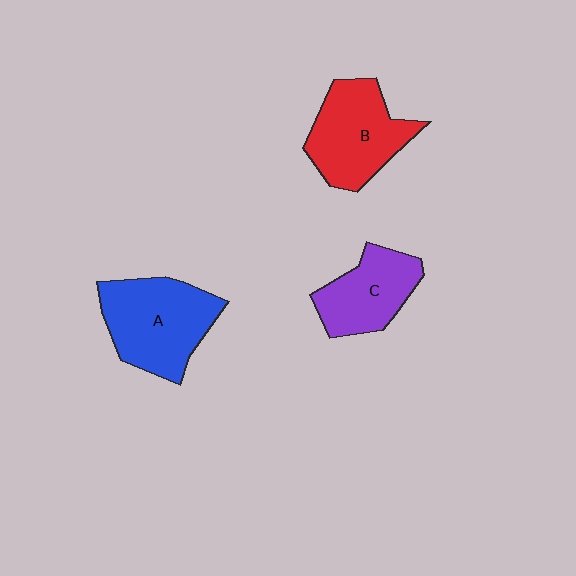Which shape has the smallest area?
Shape C (purple).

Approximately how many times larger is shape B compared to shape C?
Approximately 1.3 times.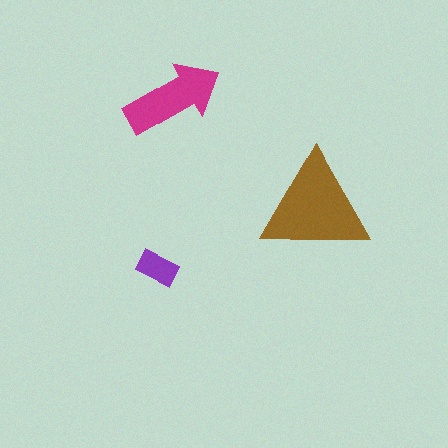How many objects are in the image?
There are 3 objects in the image.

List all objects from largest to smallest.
The brown triangle, the magenta arrow, the purple rectangle.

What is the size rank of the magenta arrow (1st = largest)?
2nd.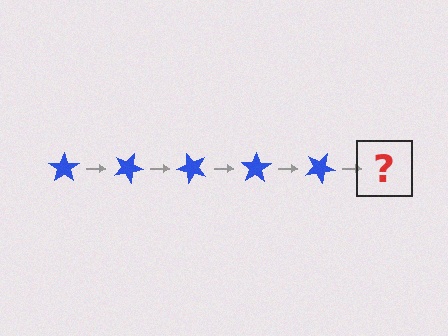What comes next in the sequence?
The next element should be a blue star rotated 125 degrees.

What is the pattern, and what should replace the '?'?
The pattern is that the star rotates 25 degrees each step. The '?' should be a blue star rotated 125 degrees.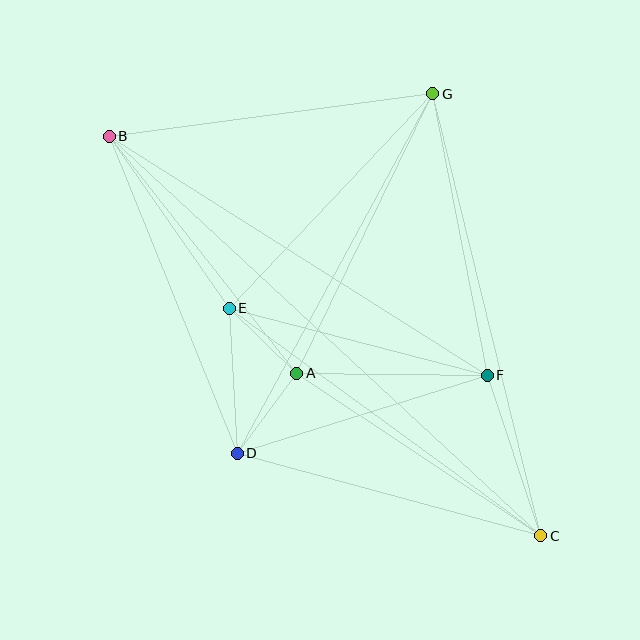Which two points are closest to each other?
Points A and E are closest to each other.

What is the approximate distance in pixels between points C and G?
The distance between C and G is approximately 455 pixels.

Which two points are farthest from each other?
Points B and C are farthest from each other.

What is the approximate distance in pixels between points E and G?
The distance between E and G is approximately 296 pixels.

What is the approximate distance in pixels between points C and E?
The distance between C and E is approximately 386 pixels.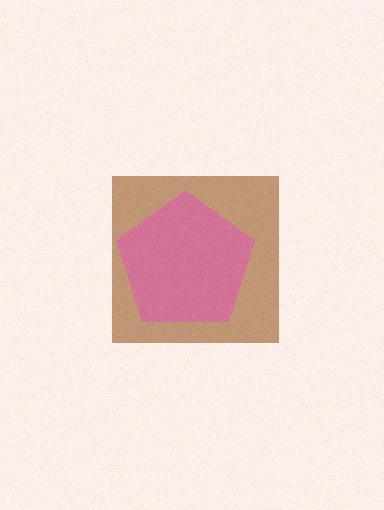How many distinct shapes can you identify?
There are 2 distinct shapes: a brown square, a pink pentagon.